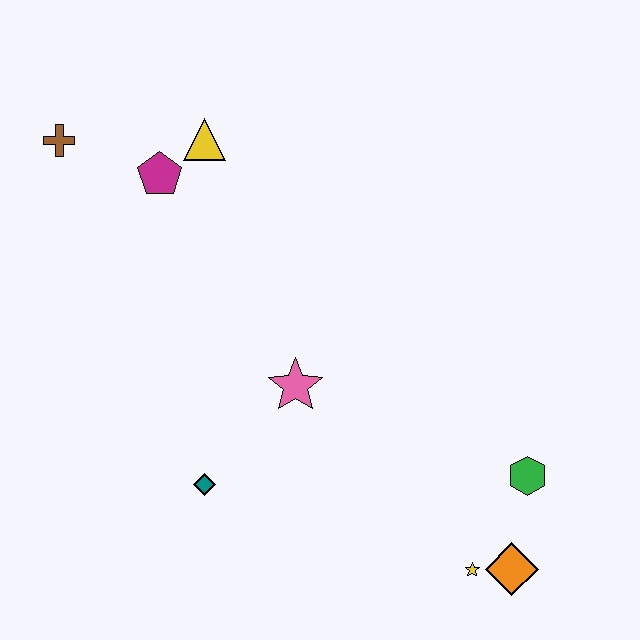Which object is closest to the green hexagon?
The orange diamond is closest to the green hexagon.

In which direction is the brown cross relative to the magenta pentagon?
The brown cross is to the left of the magenta pentagon.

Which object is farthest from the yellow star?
The brown cross is farthest from the yellow star.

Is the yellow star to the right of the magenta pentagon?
Yes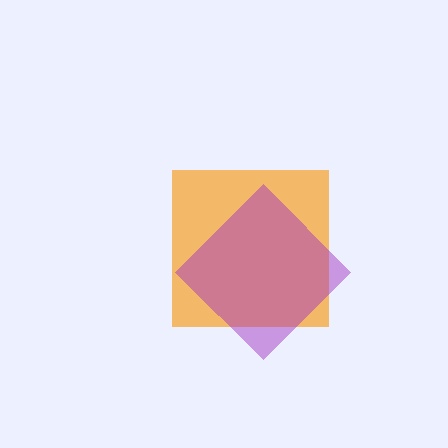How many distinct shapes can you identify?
There are 2 distinct shapes: an orange square, a purple diamond.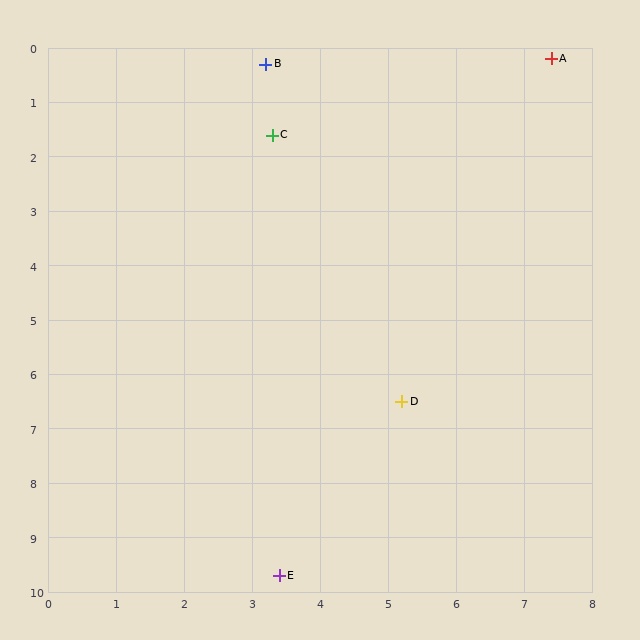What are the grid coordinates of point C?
Point C is at approximately (3.3, 1.6).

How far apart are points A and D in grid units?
Points A and D are about 6.7 grid units apart.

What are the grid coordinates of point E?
Point E is at approximately (3.4, 9.7).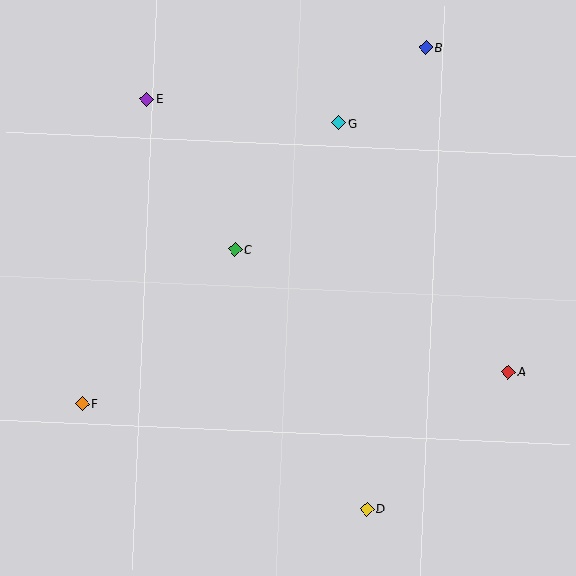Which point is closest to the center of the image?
Point C at (235, 249) is closest to the center.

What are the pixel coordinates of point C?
Point C is at (235, 249).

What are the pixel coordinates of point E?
Point E is at (147, 99).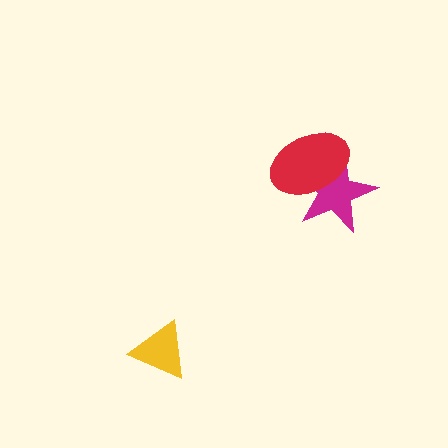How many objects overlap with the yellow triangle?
0 objects overlap with the yellow triangle.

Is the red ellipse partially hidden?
No, no other shape covers it.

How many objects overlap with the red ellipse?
1 object overlaps with the red ellipse.